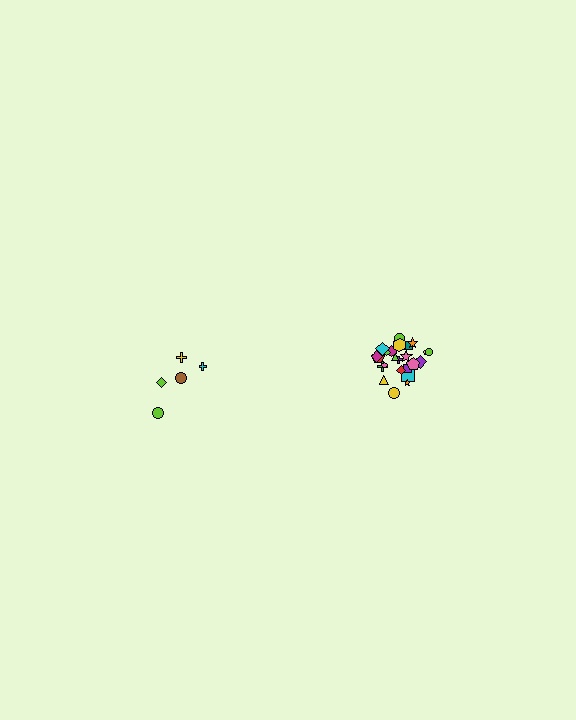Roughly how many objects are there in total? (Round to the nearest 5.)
Roughly 30 objects in total.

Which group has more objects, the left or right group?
The right group.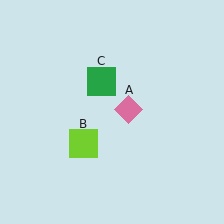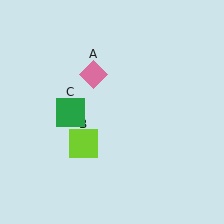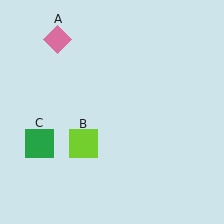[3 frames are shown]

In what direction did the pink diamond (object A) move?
The pink diamond (object A) moved up and to the left.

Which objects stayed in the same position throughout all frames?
Lime square (object B) remained stationary.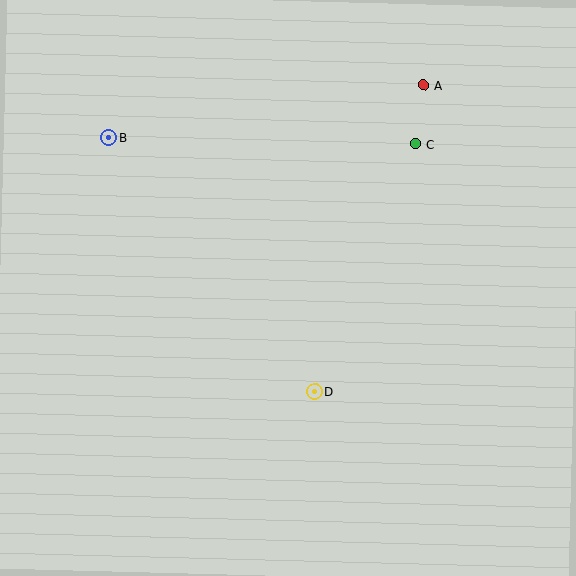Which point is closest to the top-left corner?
Point B is closest to the top-left corner.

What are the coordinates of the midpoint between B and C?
The midpoint between B and C is at (262, 141).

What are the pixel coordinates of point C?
Point C is at (415, 144).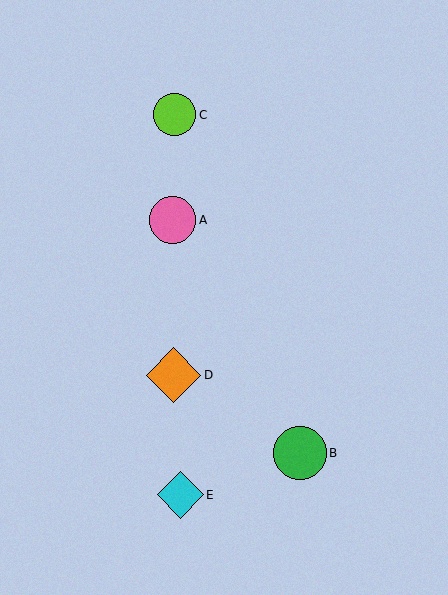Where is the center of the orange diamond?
The center of the orange diamond is at (174, 375).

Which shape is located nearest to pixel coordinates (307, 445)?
The green circle (labeled B) at (300, 453) is nearest to that location.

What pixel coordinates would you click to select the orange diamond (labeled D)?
Click at (174, 375) to select the orange diamond D.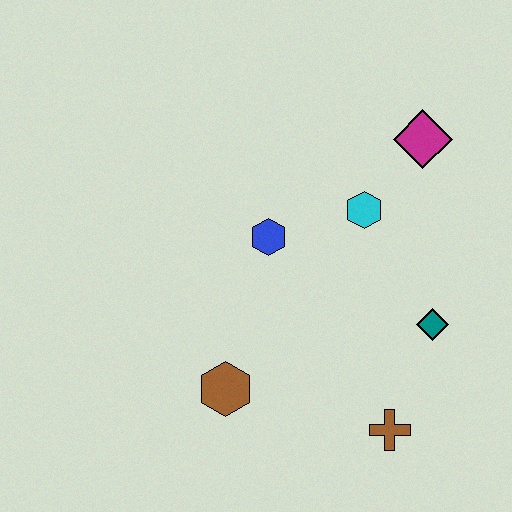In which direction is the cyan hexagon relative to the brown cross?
The cyan hexagon is above the brown cross.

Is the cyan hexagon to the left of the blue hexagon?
No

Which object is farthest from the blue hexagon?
The brown cross is farthest from the blue hexagon.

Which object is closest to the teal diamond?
The brown cross is closest to the teal diamond.